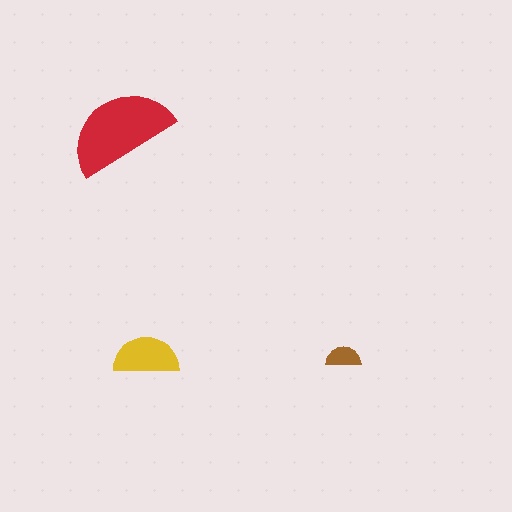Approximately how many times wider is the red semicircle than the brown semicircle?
About 3 times wider.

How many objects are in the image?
There are 3 objects in the image.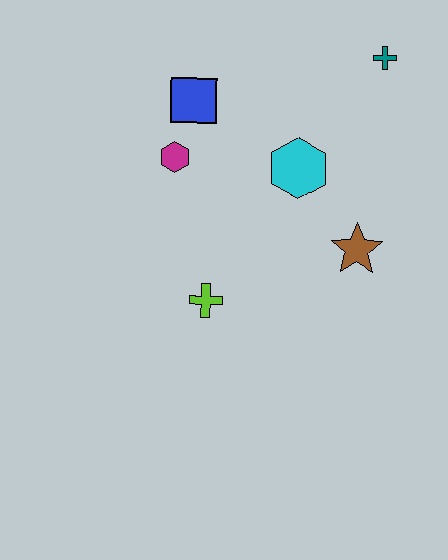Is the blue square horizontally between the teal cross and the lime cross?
No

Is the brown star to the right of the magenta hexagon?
Yes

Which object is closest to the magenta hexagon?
The blue square is closest to the magenta hexagon.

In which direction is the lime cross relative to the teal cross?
The lime cross is below the teal cross.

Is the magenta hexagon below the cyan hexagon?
No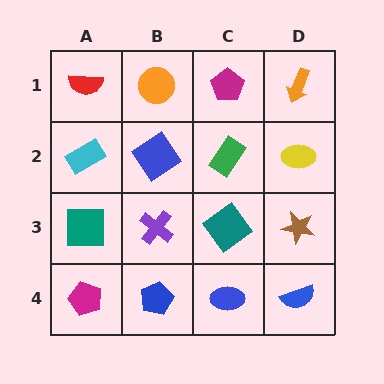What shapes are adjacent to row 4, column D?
A brown star (row 3, column D), a blue ellipse (row 4, column C).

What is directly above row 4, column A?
A teal square.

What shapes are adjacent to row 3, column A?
A cyan rectangle (row 2, column A), a magenta pentagon (row 4, column A), a purple cross (row 3, column B).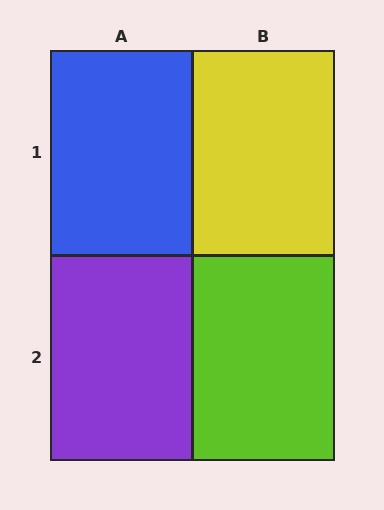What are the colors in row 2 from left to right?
Purple, lime.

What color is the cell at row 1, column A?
Blue.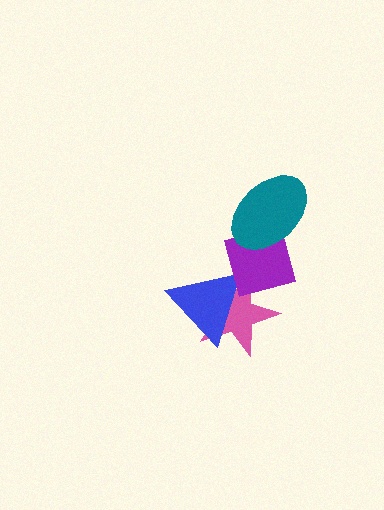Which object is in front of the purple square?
The teal ellipse is in front of the purple square.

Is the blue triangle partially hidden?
No, no other shape covers it.